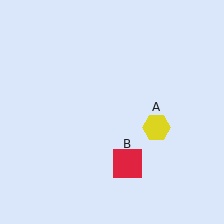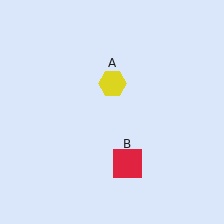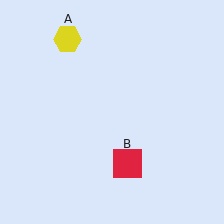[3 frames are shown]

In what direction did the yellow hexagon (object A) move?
The yellow hexagon (object A) moved up and to the left.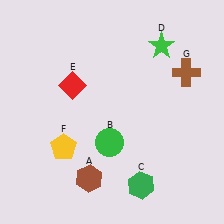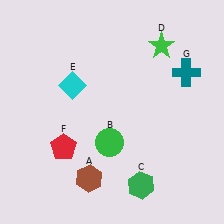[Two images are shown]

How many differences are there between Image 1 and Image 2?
There are 3 differences between the two images.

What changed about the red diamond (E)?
In Image 1, E is red. In Image 2, it changed to cyan.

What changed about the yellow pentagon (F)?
In Image 1, F is yellow. In Image 2, it changed to red.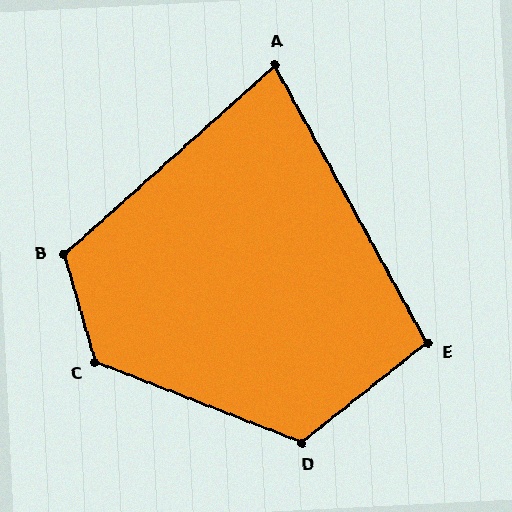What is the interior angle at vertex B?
Approximately 116 degrees (obtuse).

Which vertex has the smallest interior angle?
A, at approximately 77 degrees.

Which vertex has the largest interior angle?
C, at approximately 128 degrees.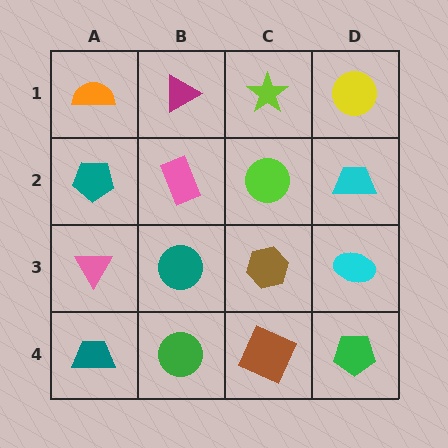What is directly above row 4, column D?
A cyan ellipse.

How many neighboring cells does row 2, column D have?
3.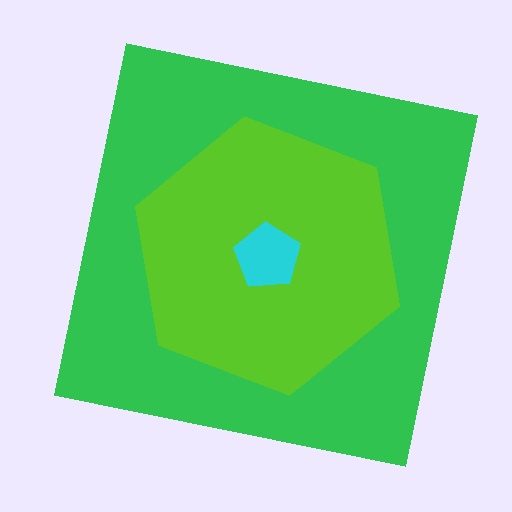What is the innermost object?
The cyan pentagon.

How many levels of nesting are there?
3.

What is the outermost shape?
The green square.